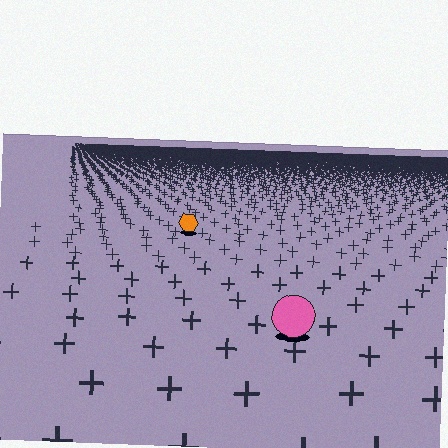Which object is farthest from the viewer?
The orange hexagon is farthest from the viewer. It appears smaller and the ground texture around it is denser.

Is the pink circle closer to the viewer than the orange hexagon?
Yes. The pink circle is closer — you can tell from the texture gradient: the ground texture is coarser near it.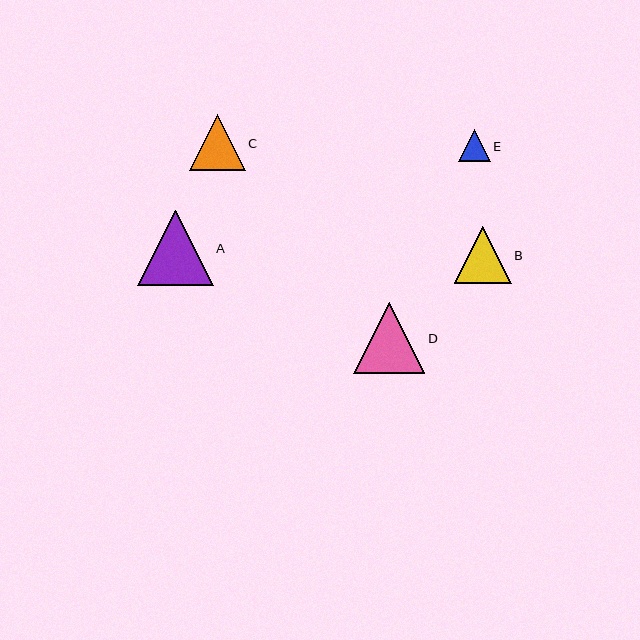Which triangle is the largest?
Triangle A is the largest with a size of approximately 75 pixels.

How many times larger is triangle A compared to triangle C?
Triangle A is approximately 1.3 times the size of triangle C.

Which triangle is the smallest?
Triangle E is the smallest with a size of approximately 32 pixels.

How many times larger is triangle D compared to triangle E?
Triangle D is approximately 2.3 times the size of triangle E.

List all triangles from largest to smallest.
From largest to smallest: A, D, B, C, E.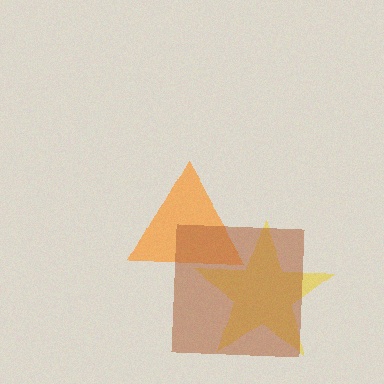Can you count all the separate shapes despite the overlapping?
Yes, there are 3 separate shapes.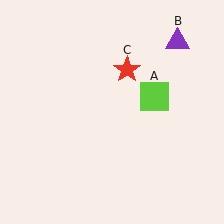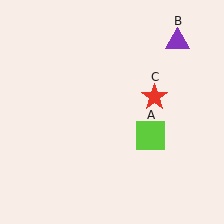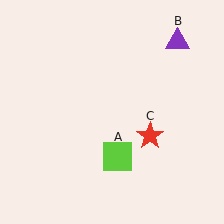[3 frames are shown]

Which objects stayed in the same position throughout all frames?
Purple triangle (object B) remained stationary.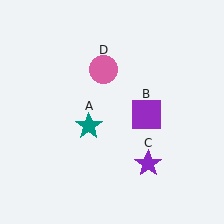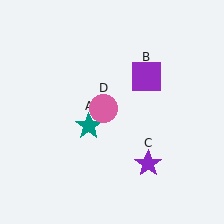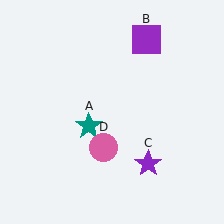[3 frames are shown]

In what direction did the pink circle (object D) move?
The pink circle (object D) moved down.